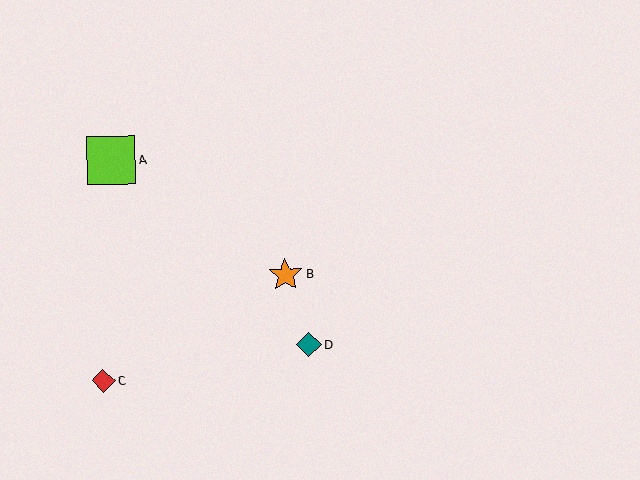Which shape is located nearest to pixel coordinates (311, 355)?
The teal diamond (labeled D) at (309, 345) is nearest to that location.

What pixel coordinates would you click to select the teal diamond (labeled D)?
Click at (309, 345) to select the teal diamond D.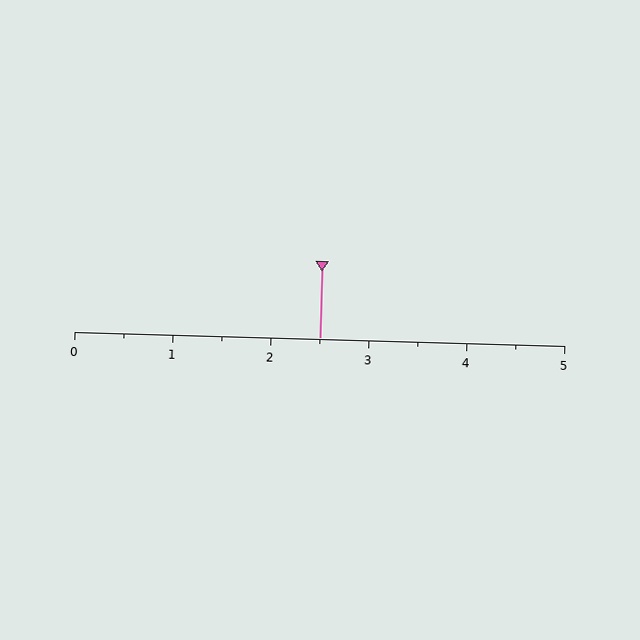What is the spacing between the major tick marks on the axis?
The major ticks are spaced 1 apart.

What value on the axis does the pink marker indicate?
The marker indicates approximately 2.5.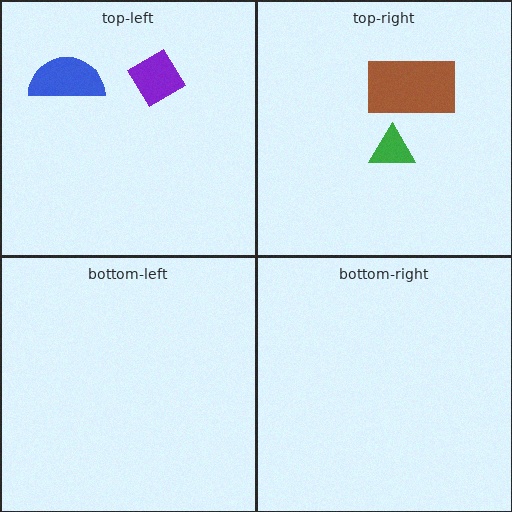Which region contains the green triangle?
The top-right region.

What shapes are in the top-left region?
The blue semicircle, the purple diamond.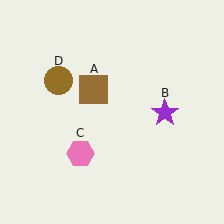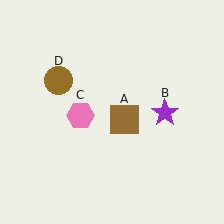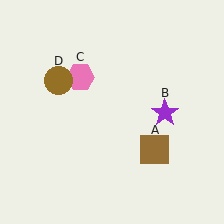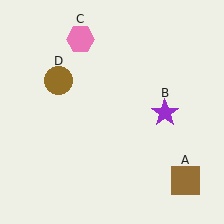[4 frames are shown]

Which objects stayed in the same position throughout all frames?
Purple star (object B) and brown circle (object D) remained stationary.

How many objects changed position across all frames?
2 objects changed position: brown square (object A), pink hexagon (object C).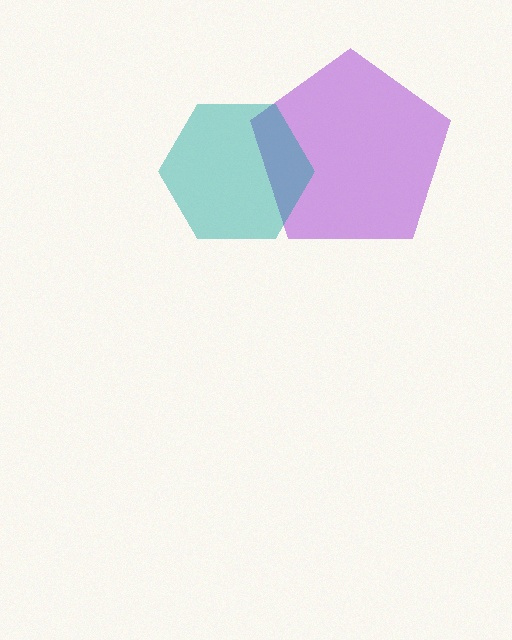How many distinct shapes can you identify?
There are 2 distinct shapes: a purple pentagon, a teal hexagon.